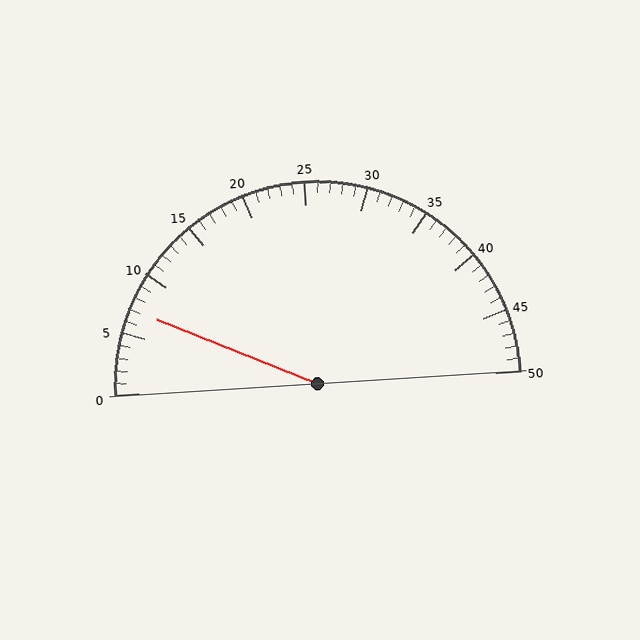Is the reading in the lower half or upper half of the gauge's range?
The reading is in the lower half of the range (0 to 50).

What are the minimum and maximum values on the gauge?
The gauge ranges from 0 to 50.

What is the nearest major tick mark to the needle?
The nearest major tick mark is 5.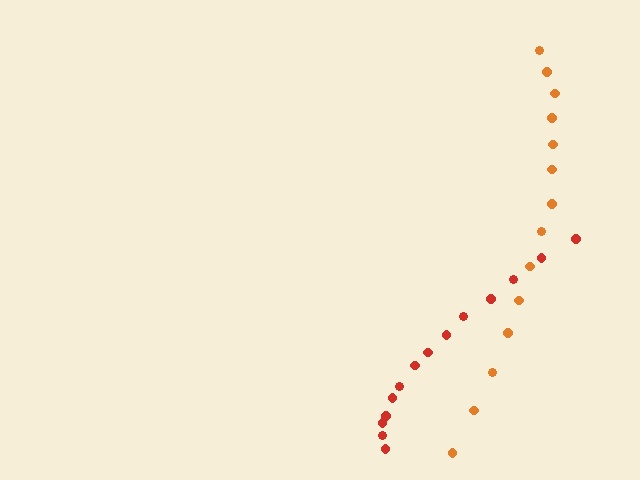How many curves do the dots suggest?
There are 2 distinct paths.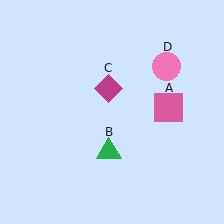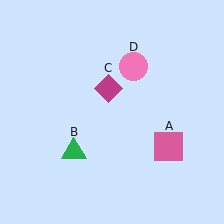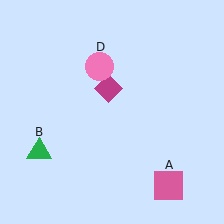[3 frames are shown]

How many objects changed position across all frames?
3 objects changed position: pink square (object A), green triangle (object B), pink circle (object D).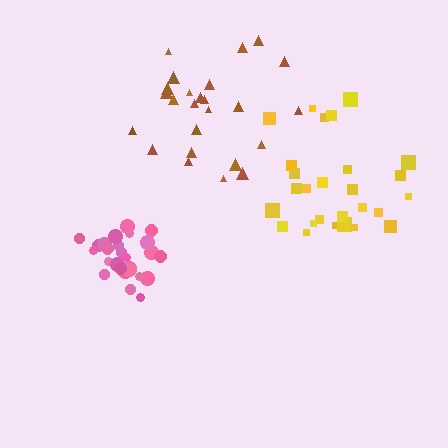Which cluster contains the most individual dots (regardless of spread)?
Pink (27).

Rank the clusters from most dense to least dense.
pink, yellow, brown.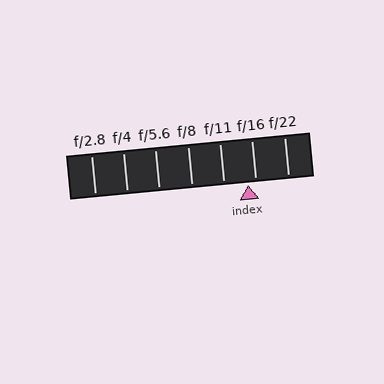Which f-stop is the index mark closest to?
The index mark is closest to f/16.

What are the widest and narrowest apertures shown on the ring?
The widest aperture shown is f/2.8 and the narrowest is f/22.